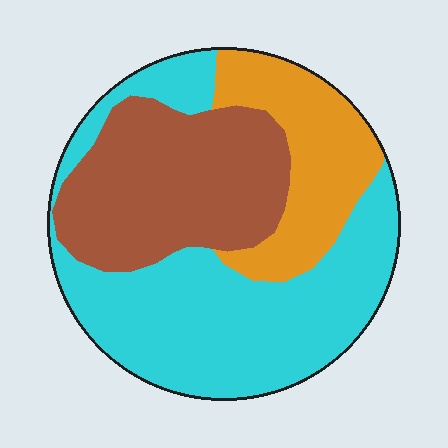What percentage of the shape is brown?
Brown takes up about one third (1/3) of the shape.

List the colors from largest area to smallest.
From largest to smallest: cyan, brown, orange.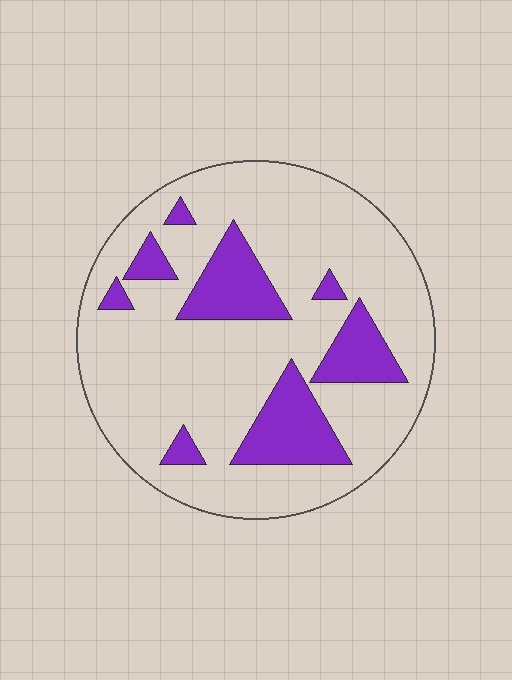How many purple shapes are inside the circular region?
8.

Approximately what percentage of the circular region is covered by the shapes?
Approximately 20%.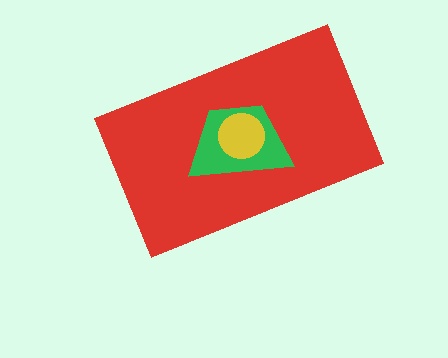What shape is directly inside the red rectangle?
The green trapezoid.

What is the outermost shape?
The red rectangle.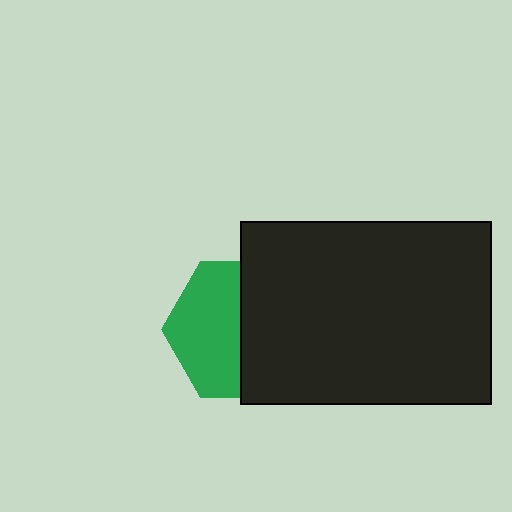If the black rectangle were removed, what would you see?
You would see the complete green hexagon.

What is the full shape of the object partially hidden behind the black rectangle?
The partially hidden object is a green hexagon.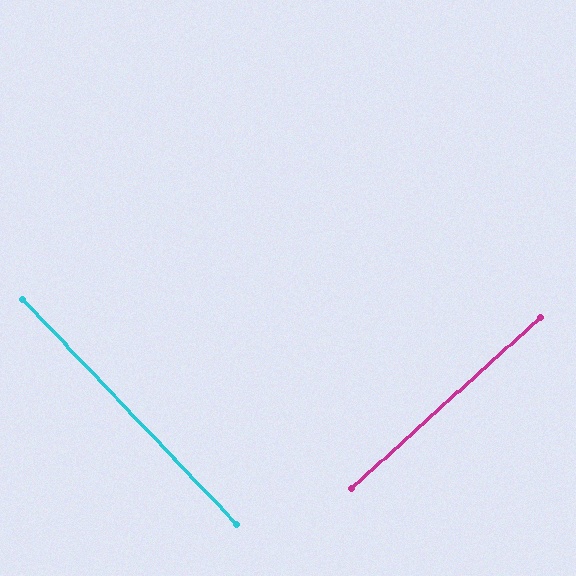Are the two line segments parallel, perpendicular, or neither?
Perpendicular — they meet at approximately 89°.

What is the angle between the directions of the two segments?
Approximately 89 degrees.